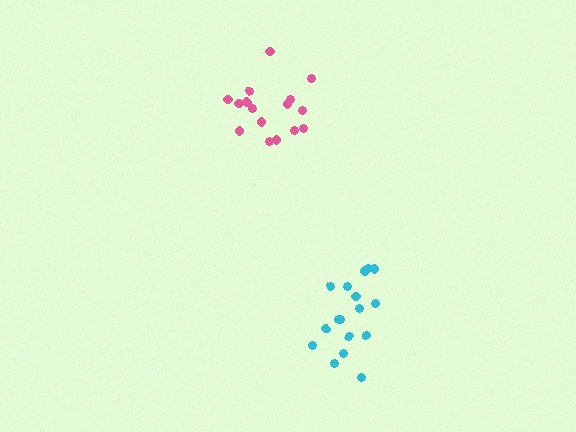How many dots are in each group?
Group 1: 16 dots, Group 2: 17 dots (33 total).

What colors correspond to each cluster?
The clusters are colored: pink, cyan.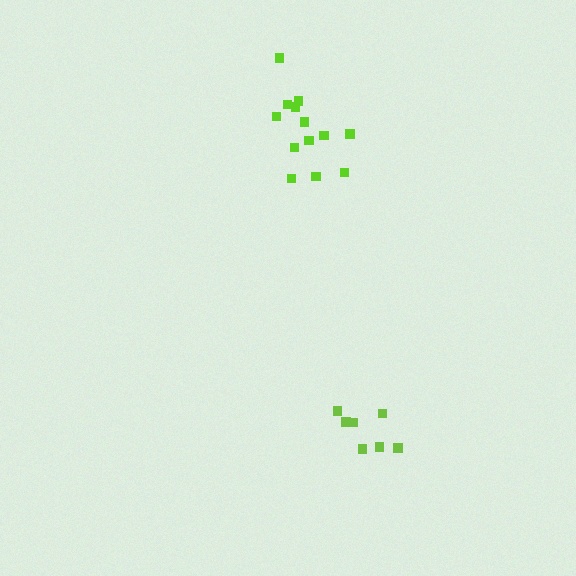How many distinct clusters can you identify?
There are 2 distinct clusters.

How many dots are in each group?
Group 1: 13 dots, Group 2: 7 dots (20 total).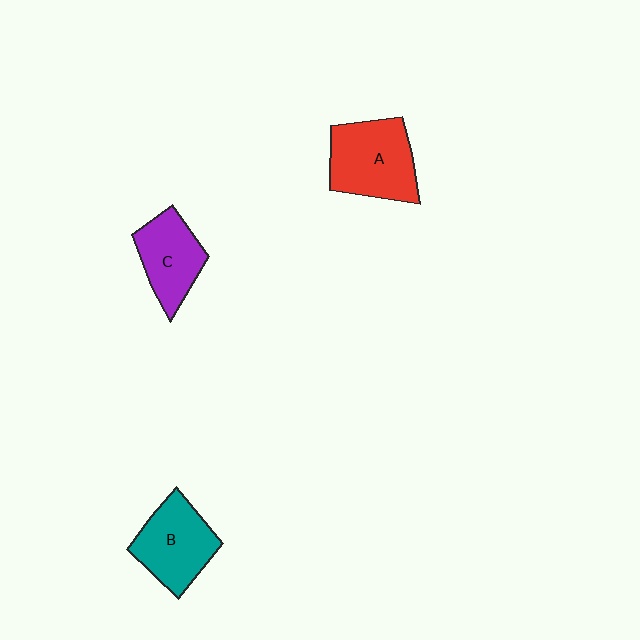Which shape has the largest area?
Shape A (red).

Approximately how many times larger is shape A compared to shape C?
Approximately 1.3 times.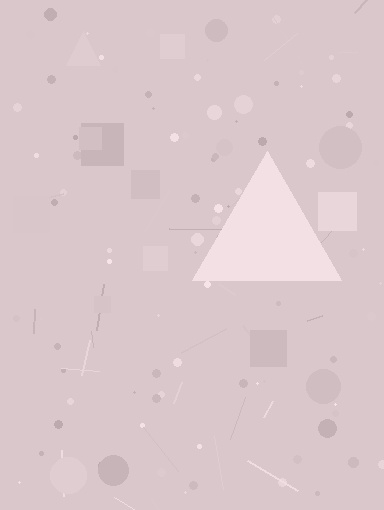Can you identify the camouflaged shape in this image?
The camouflaged shape is a triangle.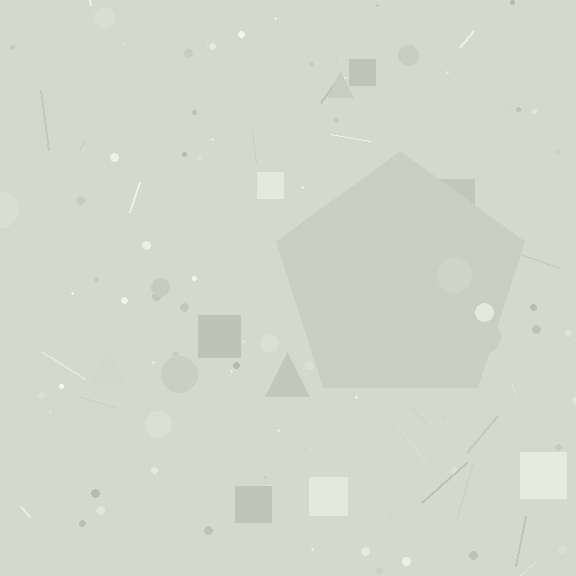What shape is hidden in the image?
A pentagon is hidden in the image.